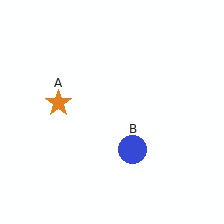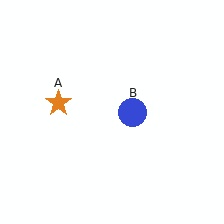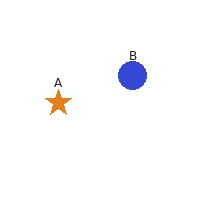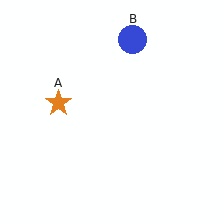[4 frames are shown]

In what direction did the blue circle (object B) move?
The blue circle (object B) moved up.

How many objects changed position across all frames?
1 object changed position: blue circle (object B).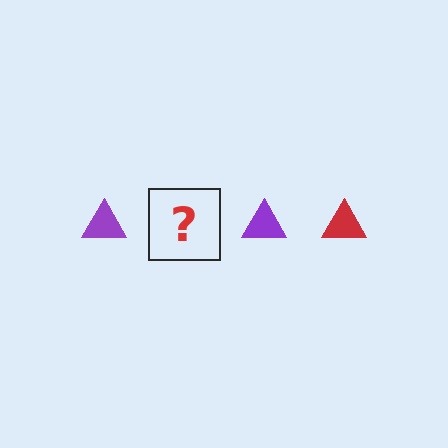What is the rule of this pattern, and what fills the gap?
The rule is that the pattern cycles through purple, red triangles. The gap should be filled with a red triangle.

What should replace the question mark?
The question mark should be replaced with a red triangle.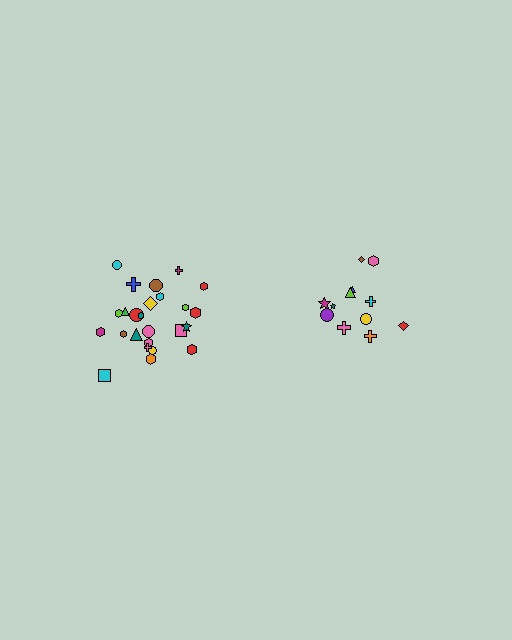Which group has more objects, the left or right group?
The left group.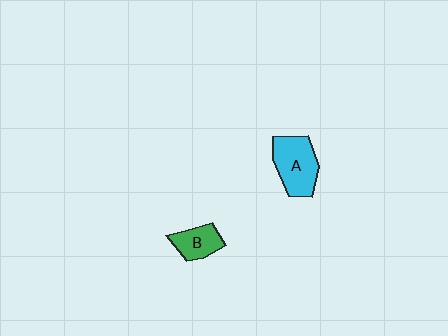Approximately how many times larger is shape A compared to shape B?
Approximately 1.7 times.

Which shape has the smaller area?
Shape B (green).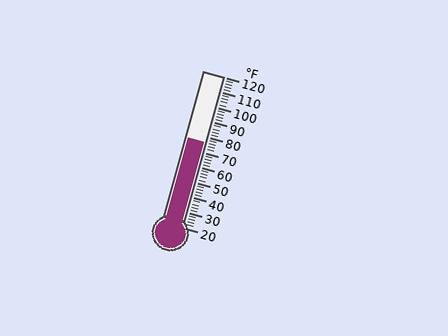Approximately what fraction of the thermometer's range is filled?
The thermometer is filled to approximately 55% of its range.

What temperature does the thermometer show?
The thermometer shows approximately 76°F.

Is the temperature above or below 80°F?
The temperature is below 80°F.